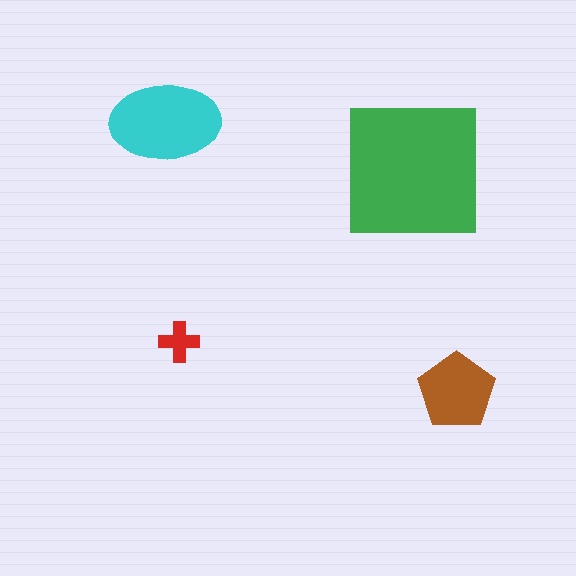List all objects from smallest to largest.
The red cross, the brown pentagon, the cyan ellipse, the green square.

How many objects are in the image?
There are 4 objects in the image.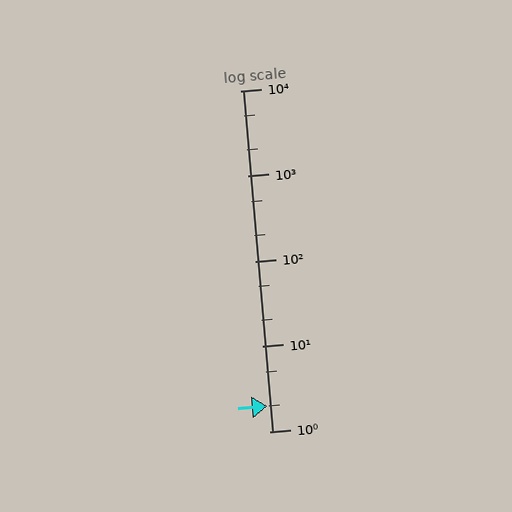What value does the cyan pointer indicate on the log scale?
The pointer indicates approximately 2.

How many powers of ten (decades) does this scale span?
The scale spans 4 decades, from 1 to 10000.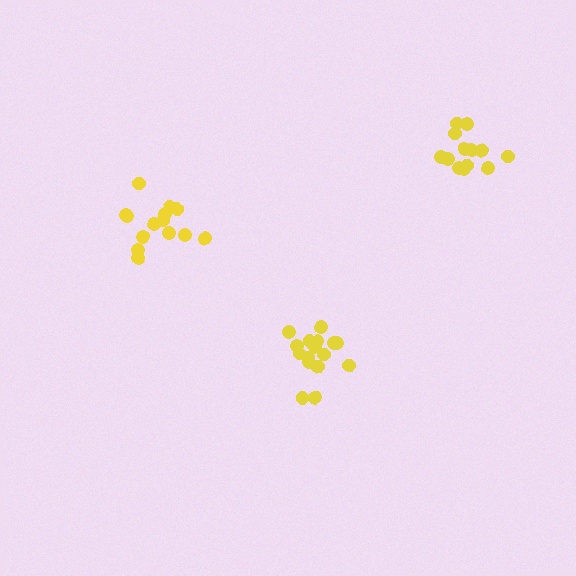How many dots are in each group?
Group 1: 16 dots, Group 2: 13 dots, Group 3: 14 dots (43 total).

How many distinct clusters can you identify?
There are 3 distinct clusters.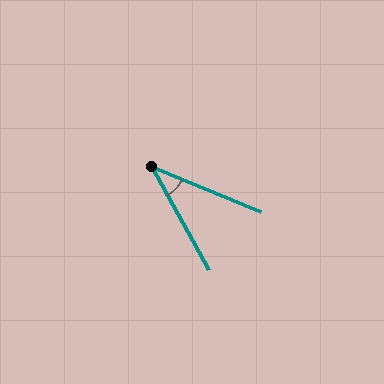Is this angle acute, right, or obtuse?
It is acute.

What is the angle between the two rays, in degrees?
Approximately 38 degrees.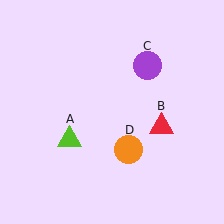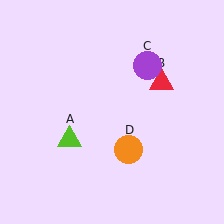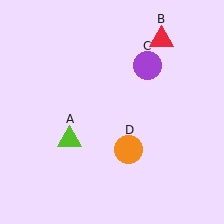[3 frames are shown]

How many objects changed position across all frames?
1 object changed position: red triangle (object B).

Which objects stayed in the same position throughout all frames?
Lime triangle (object A) and purple circle (object C) and orange circle (object D) remained stationary.